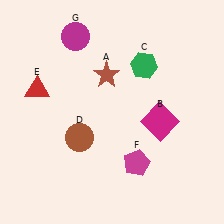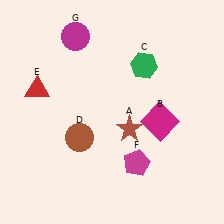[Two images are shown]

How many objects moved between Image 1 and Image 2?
1 object moved between the two images.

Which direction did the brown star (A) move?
The brown star (A) moved down.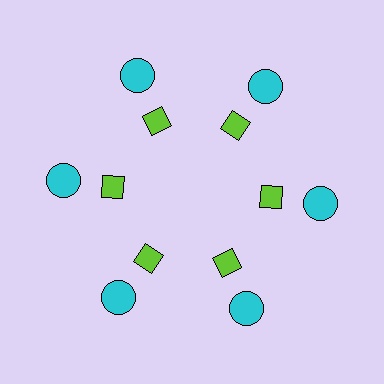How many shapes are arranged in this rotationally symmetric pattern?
There are 12 shapes, arranged in 6 groups of 2.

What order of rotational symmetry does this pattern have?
This pattern has 6-fold rotational symmetry.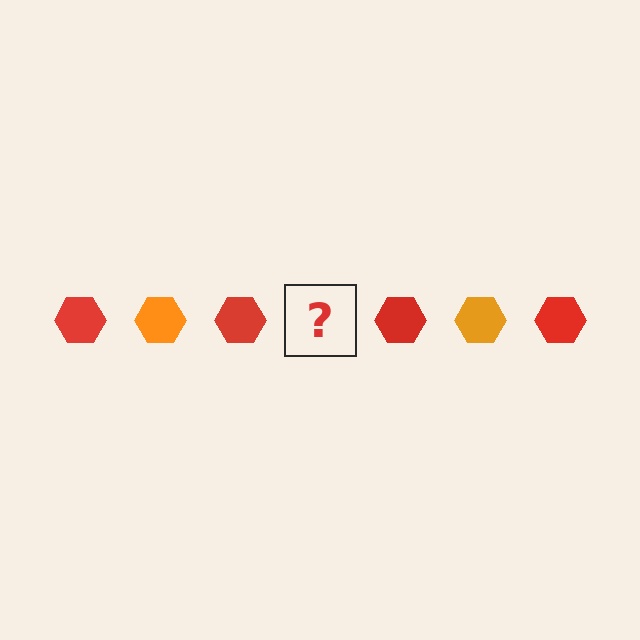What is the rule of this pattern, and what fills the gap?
The rule is that the pattern cycles through red, orange hexagons. The gap should be filled with an orange hexagon.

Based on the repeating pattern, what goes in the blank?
The blank should be an orange hexagon.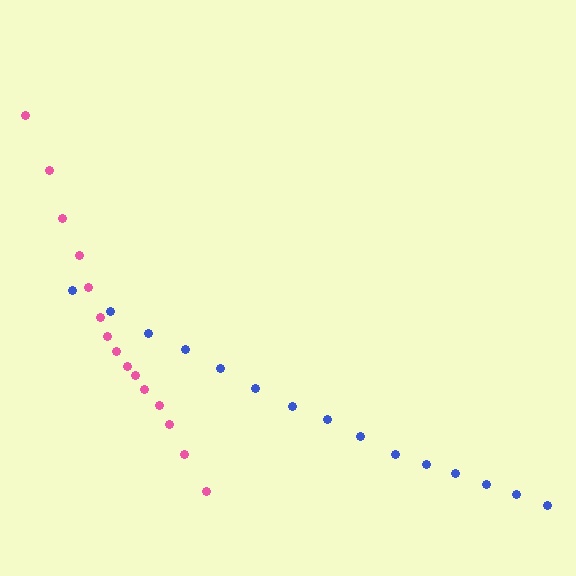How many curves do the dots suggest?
There are 2 distinct paths.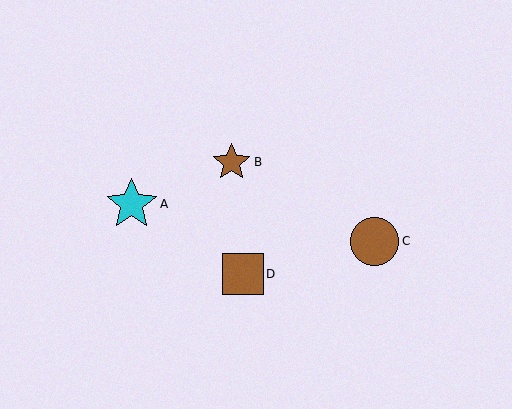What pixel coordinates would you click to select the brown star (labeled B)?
Click at (231, 162) to select the brown star B.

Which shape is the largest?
The cyan star (labeled A) is the largest.